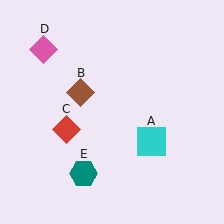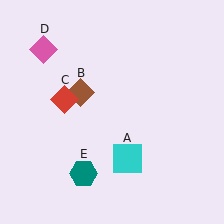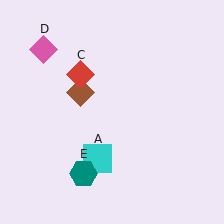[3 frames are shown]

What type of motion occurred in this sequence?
The cyan square (object A), red diamond (object C) rotated clockwise around the center of the scene.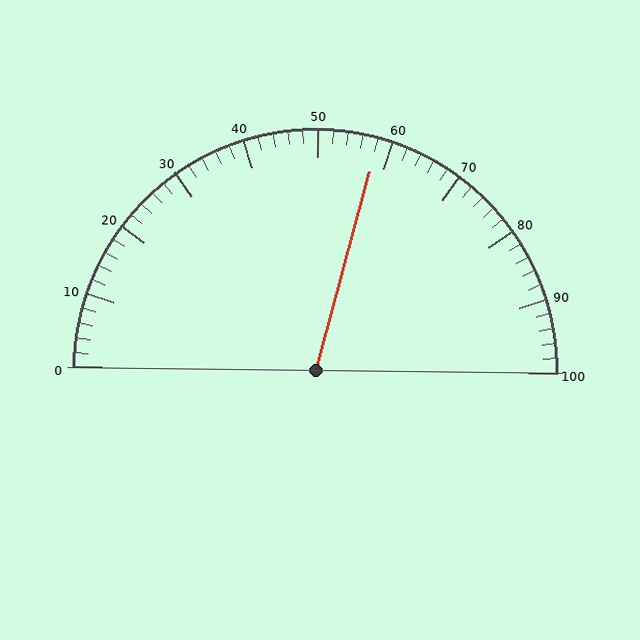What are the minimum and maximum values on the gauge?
The gauge ranges from 0 to 100.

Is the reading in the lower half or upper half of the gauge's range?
The reading is in the upper half of the range (0 to 100).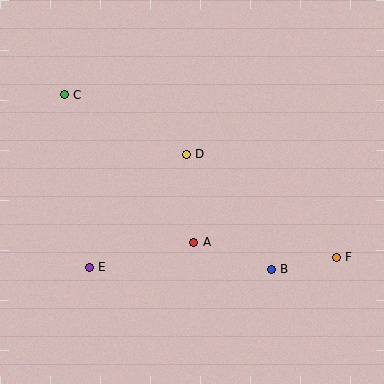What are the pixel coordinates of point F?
Point F is at (336, 257).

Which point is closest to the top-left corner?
Point C is closest to the top-left corner.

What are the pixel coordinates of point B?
Point B is at (271, 269).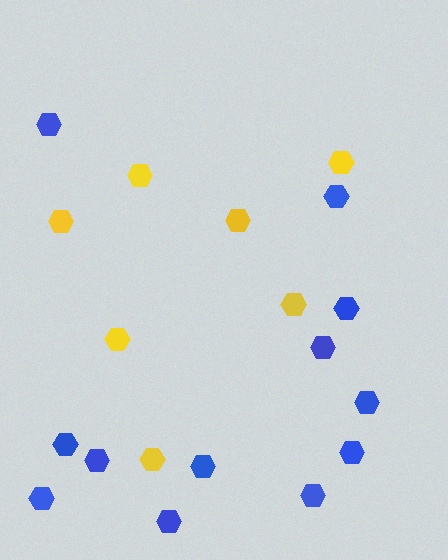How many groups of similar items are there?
There are 2 groups: one group of yellow hexagons (7) and one group of blue hexagons (12).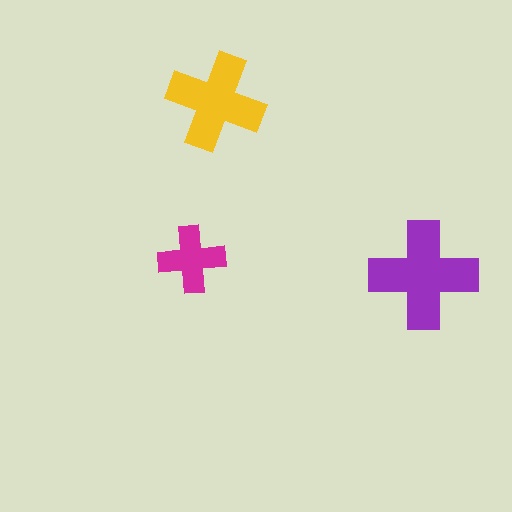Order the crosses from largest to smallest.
the purple one, the yellow one, the magenta one.